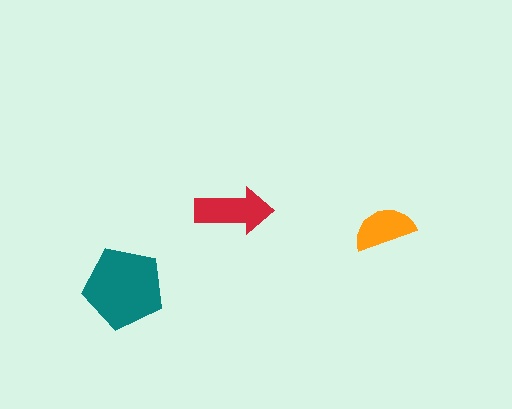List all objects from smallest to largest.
The orange semicircle, the red arrow, the teal pentagon.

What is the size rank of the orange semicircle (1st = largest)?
3rd.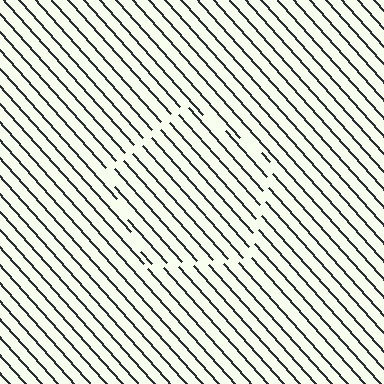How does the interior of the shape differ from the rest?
The interior of the shape contains the same grating, shifted by half a period — the contour is defined by the phase discontinuity where line-ends from the inner and outer gratings abut.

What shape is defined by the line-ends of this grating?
An illusory pentagon. The interior of the shape contains the same grating, shifted by half a period — the contour is defined by the phase discontinuity where line-ends from the inner and outer gratings abut.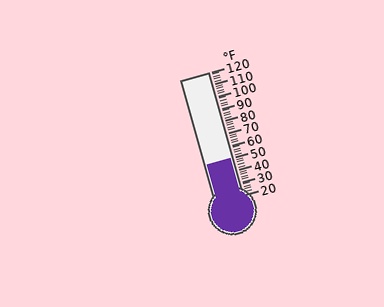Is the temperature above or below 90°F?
The temperature is below 90°F.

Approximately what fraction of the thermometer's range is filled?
The thermometer is filled to approximately 30% of its range.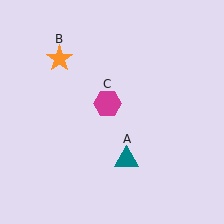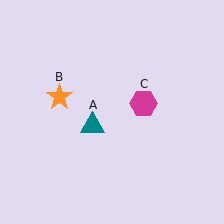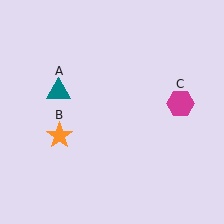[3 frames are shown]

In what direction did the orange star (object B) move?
The orange star (object B) moved down.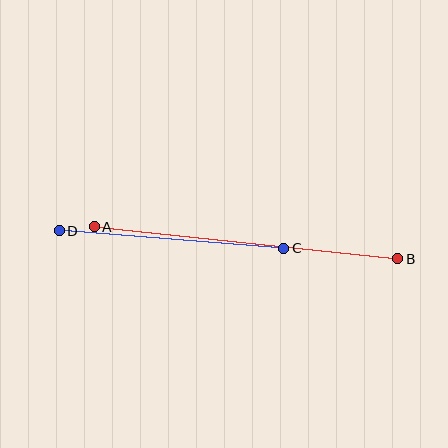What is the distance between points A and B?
The distance is approximately 305 pixels.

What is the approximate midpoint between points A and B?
The midpoint is at approximately (246, 243) pixels.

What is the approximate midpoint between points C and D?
The midpoint is at approximately (172, 240) pixels.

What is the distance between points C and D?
The distance is approximately 225 pixels.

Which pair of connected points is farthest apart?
Points A and B are farthest apart.